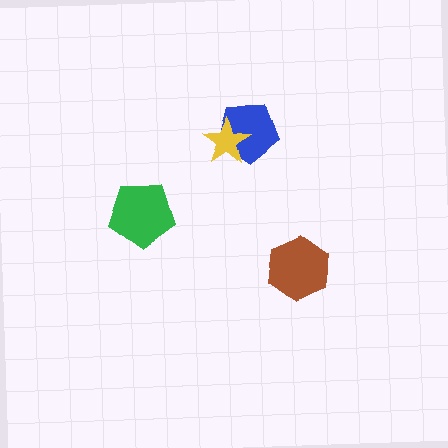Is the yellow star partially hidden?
No, no other shape covers it.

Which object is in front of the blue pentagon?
The yellow star is in front of the blue pentagon.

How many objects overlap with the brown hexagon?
0 objects overlap with the brown hexagon.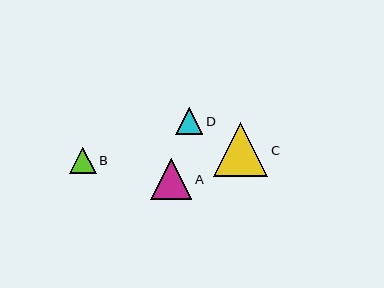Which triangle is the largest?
Triangle C is the largest with a size of approximately 54 pixels.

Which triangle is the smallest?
Triangle D is the smallest with a size of approximately 27 pixels.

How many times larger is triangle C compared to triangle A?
Triangle C is approximately 1.3 times the size of triangle A.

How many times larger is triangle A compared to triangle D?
Triangle A is approximately 1.6 times the size of triangle D.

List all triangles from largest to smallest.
From largest to smallest: C, A, B, D.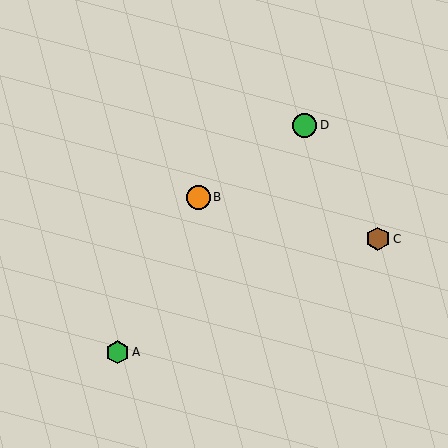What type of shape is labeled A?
Shape A is a green hexagon.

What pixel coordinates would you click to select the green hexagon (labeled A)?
Click at (117, 352) to select the green hexagon A.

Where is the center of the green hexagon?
The center of the green hexagon is at (117, 352).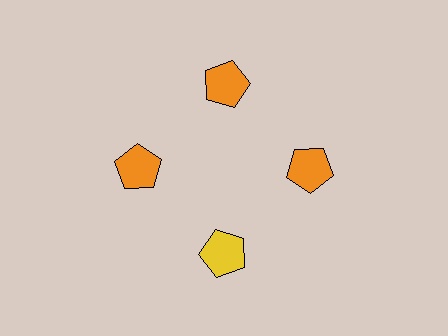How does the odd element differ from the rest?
It has a different color: yellow instead of orange.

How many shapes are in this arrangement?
There are 4 shapes arranged in a ring pattern.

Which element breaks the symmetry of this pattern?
The yellow pentagon at roughly the 6 o'clock position breaks the symmetry. All other shapes are orange pentagons.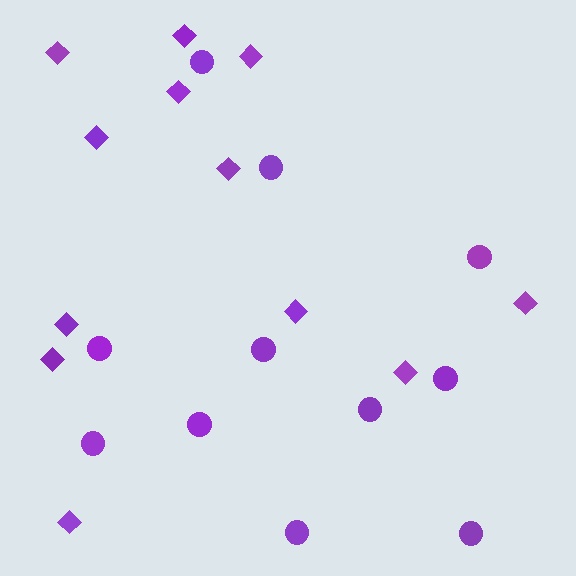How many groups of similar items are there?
There are 2 groups: one group of diamonds (12) and one group of circles (11).